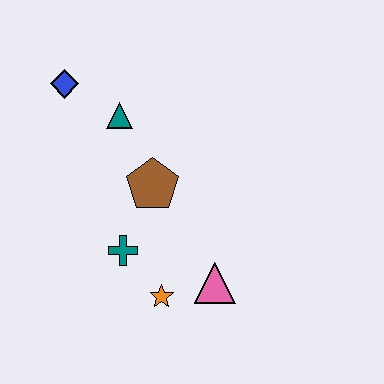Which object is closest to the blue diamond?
The teal triangle is closest to the blue diamond.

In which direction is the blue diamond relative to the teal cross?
The blue diamond is above the teal cross.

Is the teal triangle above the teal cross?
Yes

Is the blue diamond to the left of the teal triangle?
Yes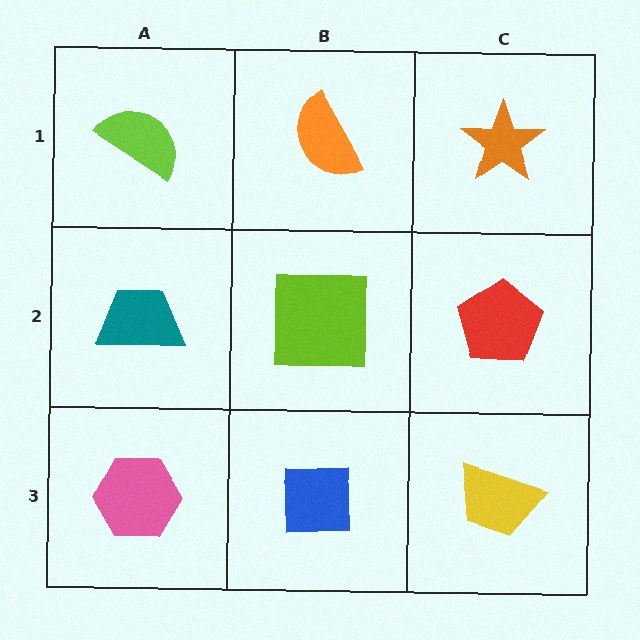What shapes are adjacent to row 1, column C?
A red pentagon (row 2, column C), an orange semicircle (row 1, column B).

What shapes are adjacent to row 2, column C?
An orange star (row 1, column C), a yellow trapezoid (row 3, column C), a lime square (row 2, column B).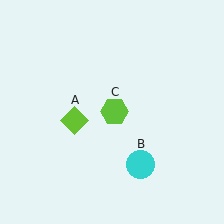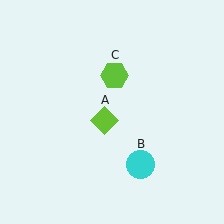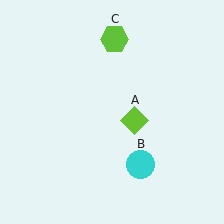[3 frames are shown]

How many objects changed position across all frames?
2 objects changed position: lime diamond (object A), lime hexagon (object C).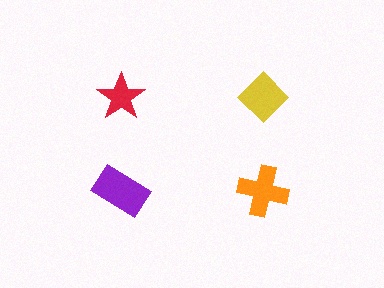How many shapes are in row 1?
2 shapes.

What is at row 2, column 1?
A purple rectangle.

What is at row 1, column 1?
A red star.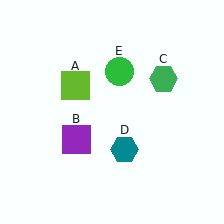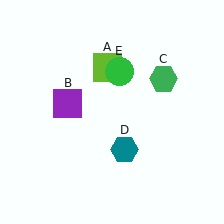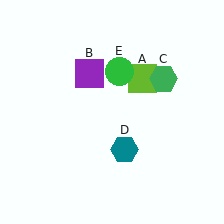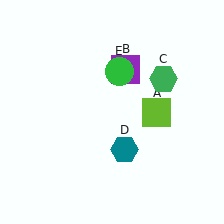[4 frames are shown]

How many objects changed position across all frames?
2 objects changed position: lime square (object A), purple square (object B).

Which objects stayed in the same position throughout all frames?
Green hexagon (object C) and teal hexagon (object D) and green circle (object E) remained stationary.